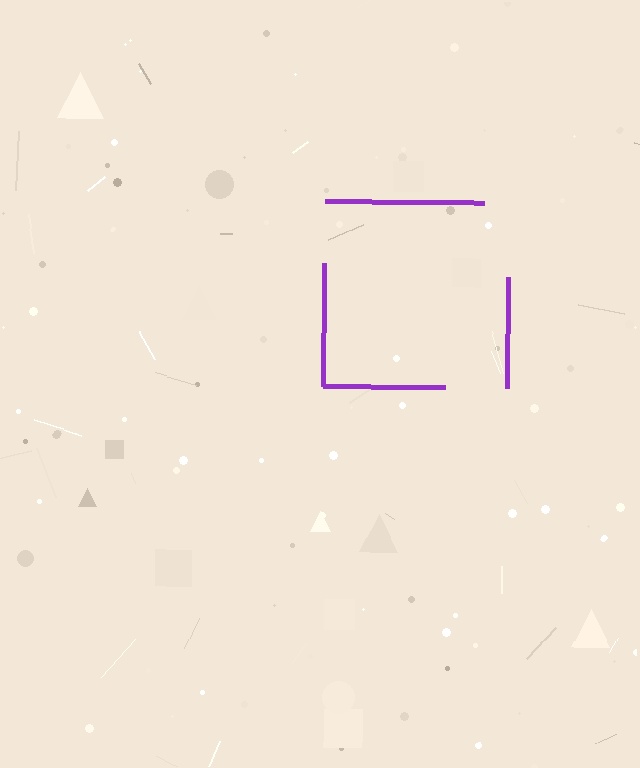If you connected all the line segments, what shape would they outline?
They would outline a square.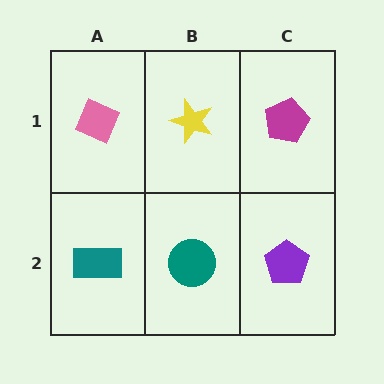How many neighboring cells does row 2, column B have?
3.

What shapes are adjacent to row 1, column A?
A teal rectangle (row 2, column A), a yellow star (row 1, column B).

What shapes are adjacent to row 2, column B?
A yellow star (row 1, column B), a teal rectangle (row 2, column A), a purple pentagon (row 2, column C).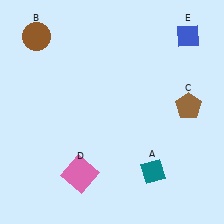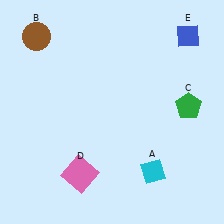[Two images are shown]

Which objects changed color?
A changed from teal to cyan. C changed from brown to green.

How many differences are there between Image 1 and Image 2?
There are 2 differences between the two images.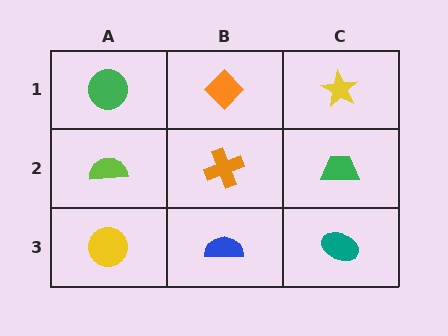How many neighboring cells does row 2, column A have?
3.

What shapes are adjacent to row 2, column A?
A green circle (row 1, column A), a yellow circle (row 3, column A), an orange cross (row 2, column B).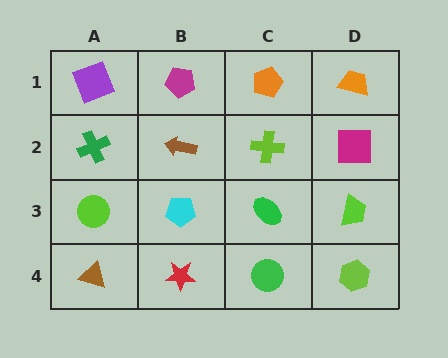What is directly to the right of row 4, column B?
A green circle.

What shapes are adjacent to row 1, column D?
A magenta square (row 2, column D), an orange pentagon (row 1, column C).